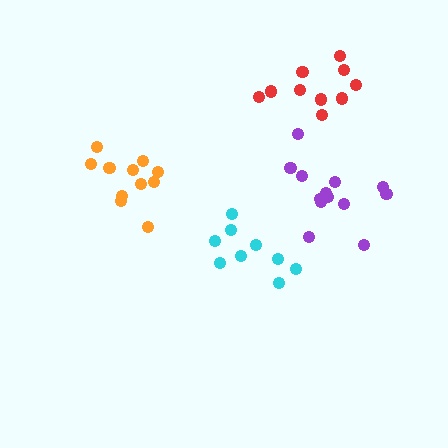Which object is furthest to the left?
The orange cluster is leftmost.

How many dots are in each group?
Group 1: 12 dots, Group 2: 9 dots, Group 3: 10 dots, Group 4: 13 dots (44 total).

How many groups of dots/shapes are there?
There are 4 groups.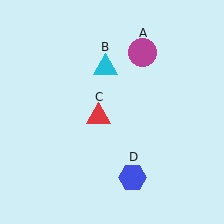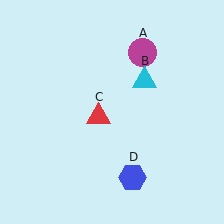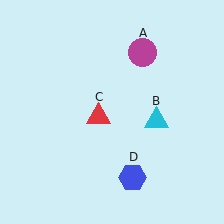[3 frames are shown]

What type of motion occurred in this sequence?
The cyan triangle (object B) rotated clockwise around the center of the scene.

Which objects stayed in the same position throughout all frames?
Magenta circle (object A) and red triangle (object C) and blue hexagon (object D) remained stationary.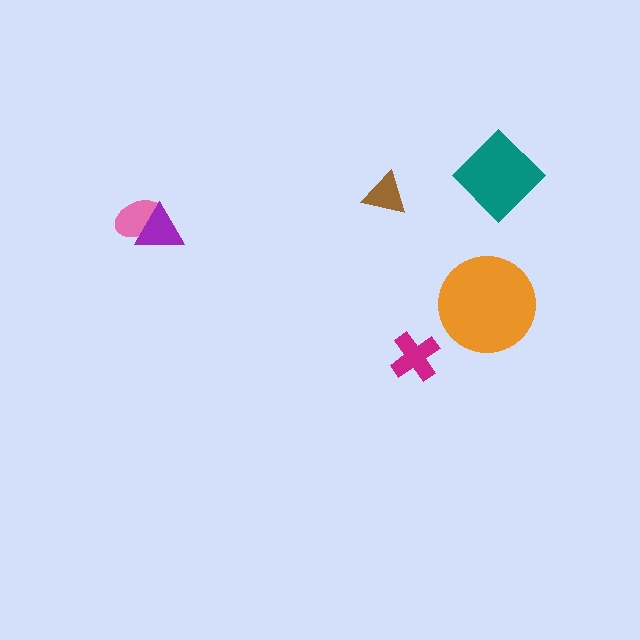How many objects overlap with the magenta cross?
0 objects overlap with the magenta cross.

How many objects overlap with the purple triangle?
1 object overlaps with the purple triangle.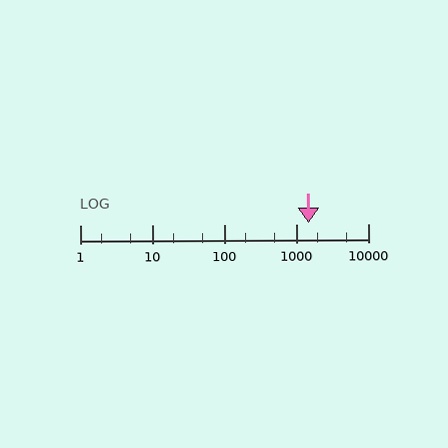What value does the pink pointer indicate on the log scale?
The pointer indicates approximately 1500.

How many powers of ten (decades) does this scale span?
The scale spans 4 decades, from 1 to 10000.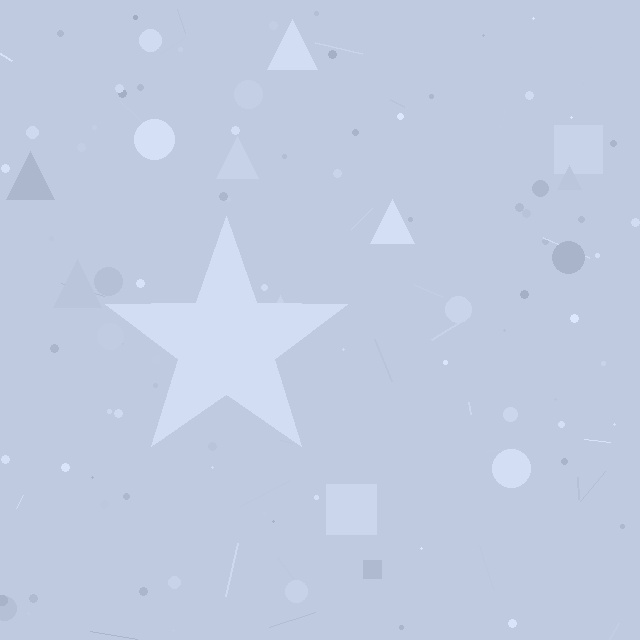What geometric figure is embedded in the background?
A star is embedded in the background.